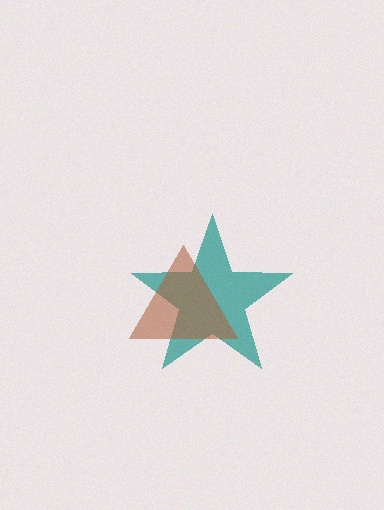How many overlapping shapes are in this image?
There are 2 overlapping shapes in the image.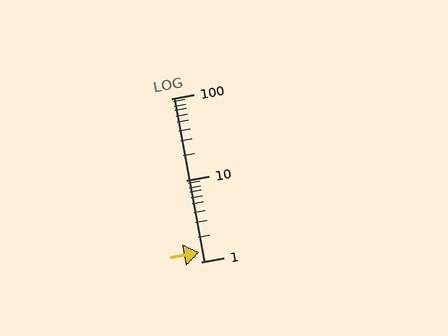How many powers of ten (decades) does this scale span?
The scale spans 2 decades, from 1 to 100.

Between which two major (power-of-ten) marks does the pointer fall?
The pointer is between 1 and 10.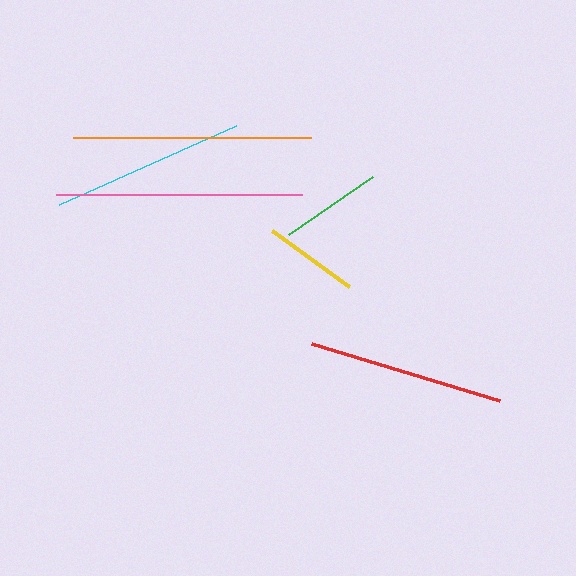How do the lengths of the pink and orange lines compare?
The pink and orange lines are approximately the same length.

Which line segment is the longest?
The pink line is the longest at approximately 245 pixels.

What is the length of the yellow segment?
The yellow segment is approximately 96 pixels long.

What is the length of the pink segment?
The pink segment is approximately 245 pixels long.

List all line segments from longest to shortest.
From longest to shortest: pink, orange, red, cyan, green, yellow.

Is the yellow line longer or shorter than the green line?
The green line is longer than the yellow line.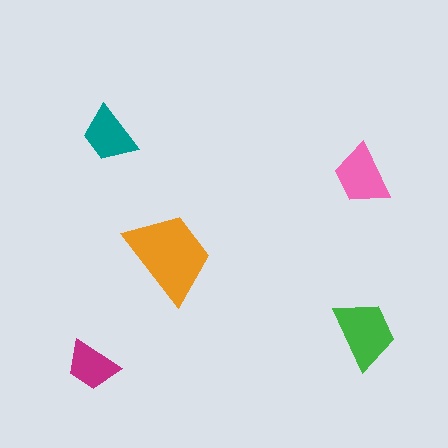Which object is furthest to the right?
The green trapezoid is rightmost.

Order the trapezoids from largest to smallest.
the orange one, the green one, the pink one, the teal one, the magenta one.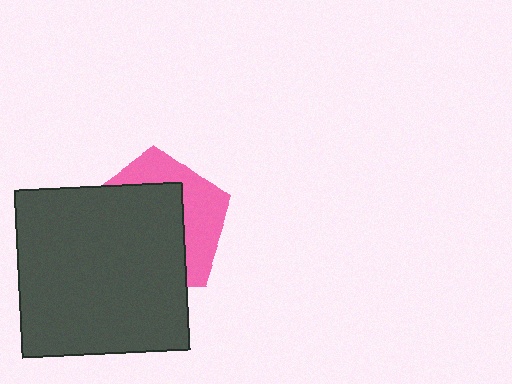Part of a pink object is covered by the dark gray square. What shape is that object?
It is a pentagon.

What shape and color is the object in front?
The object in front is a dark gray square.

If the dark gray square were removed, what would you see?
You would see the complete pink pentagon.